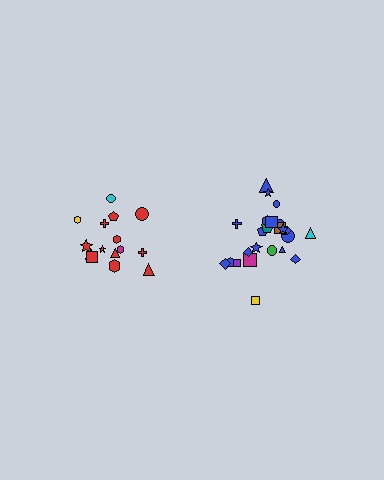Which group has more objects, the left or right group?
The right group.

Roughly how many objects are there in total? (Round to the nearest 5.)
Roughly 40 objects in total.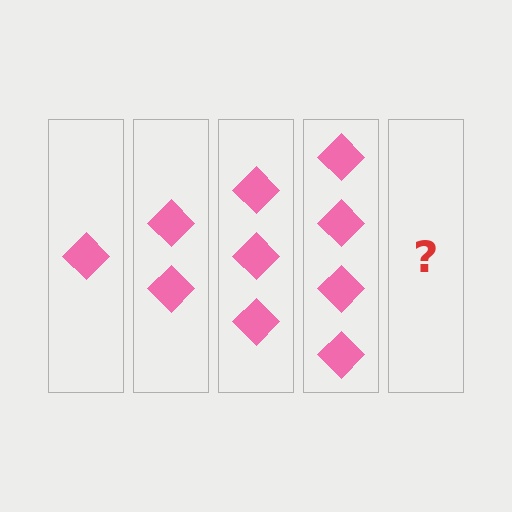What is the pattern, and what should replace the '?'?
The pattern is that each step adds one more diamond. The '?' should be 5 diamonds.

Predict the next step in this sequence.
The next step is 5 diamonds.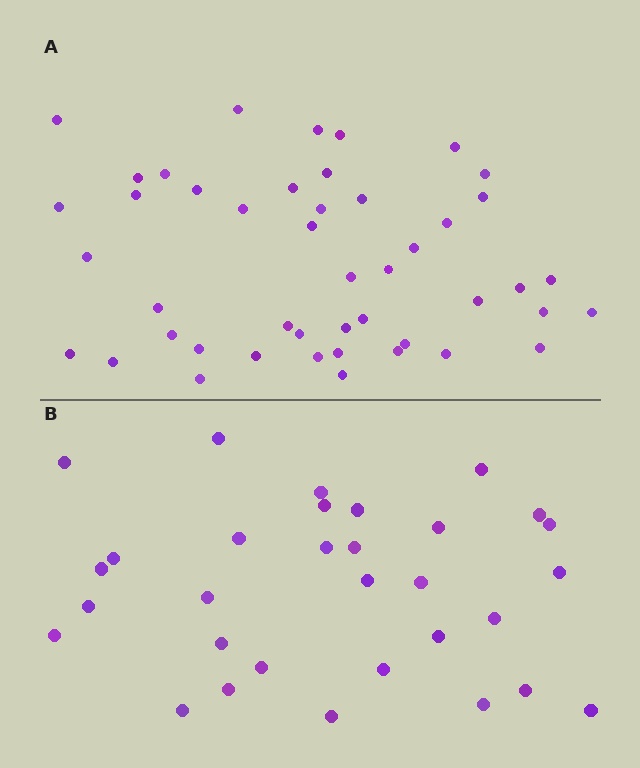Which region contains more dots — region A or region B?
Region A (the top region) has more dots.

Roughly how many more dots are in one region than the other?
Region A has approximately 15 more dots than region B.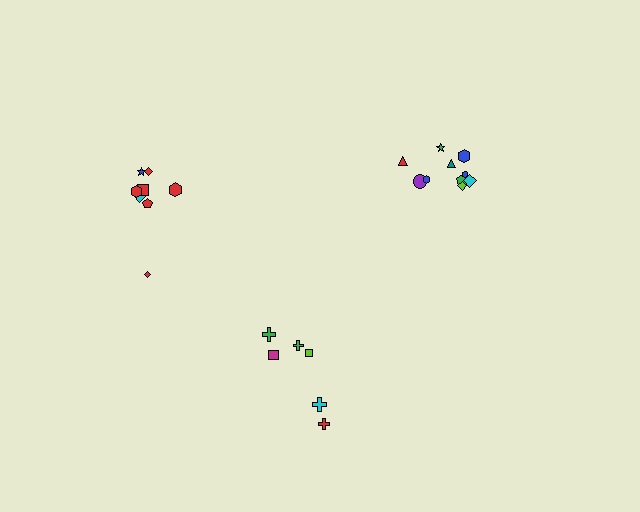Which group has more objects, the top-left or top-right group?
The top-right group.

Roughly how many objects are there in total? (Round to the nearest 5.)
Roughly 25 objects in total.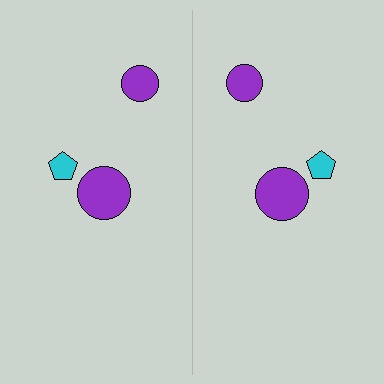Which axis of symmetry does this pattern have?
The pattern has a vertical axis of symmetry running through the center of the image.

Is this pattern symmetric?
Yes, this pattern has bilateral (reflection) symmetry.